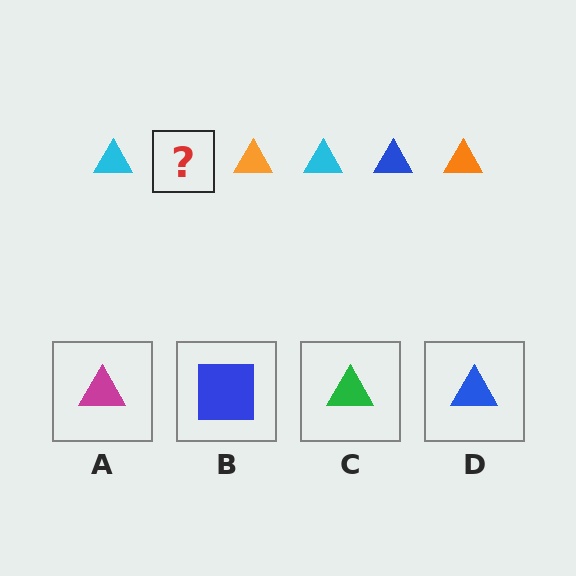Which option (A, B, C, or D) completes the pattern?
D.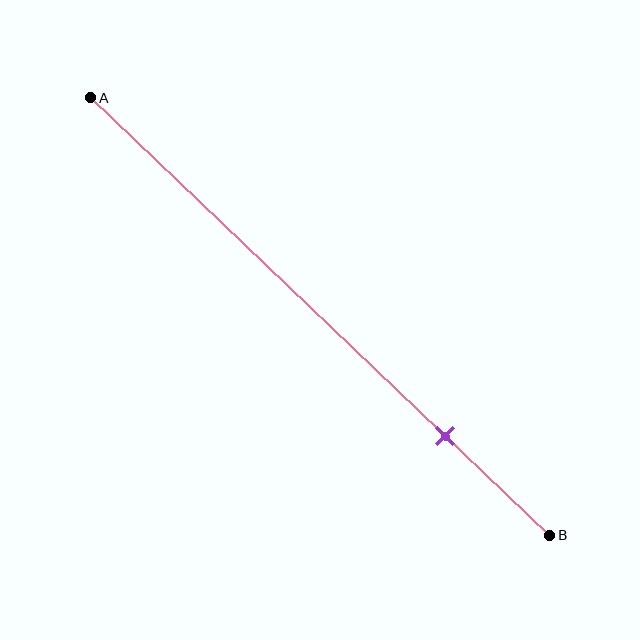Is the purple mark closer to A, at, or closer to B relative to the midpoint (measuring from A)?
The purple mark is closer to point B than the midpoint of segment AB.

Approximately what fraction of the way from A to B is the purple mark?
The purple mark is approximately 75% of the way from A to B.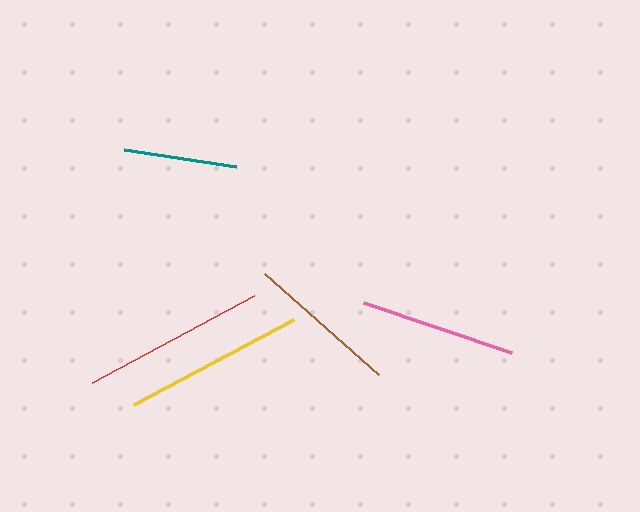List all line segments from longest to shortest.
From longest to shortest: red, yellow, pink, brown, teal.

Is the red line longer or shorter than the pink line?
The red line is longer than the pink line.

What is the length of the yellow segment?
The yellow segment is approximately 182 pixels long.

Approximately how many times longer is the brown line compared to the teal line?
The brown line is approximately 1.3 times the length of the teal line.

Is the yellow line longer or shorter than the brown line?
The yellow line is longer than the brown line.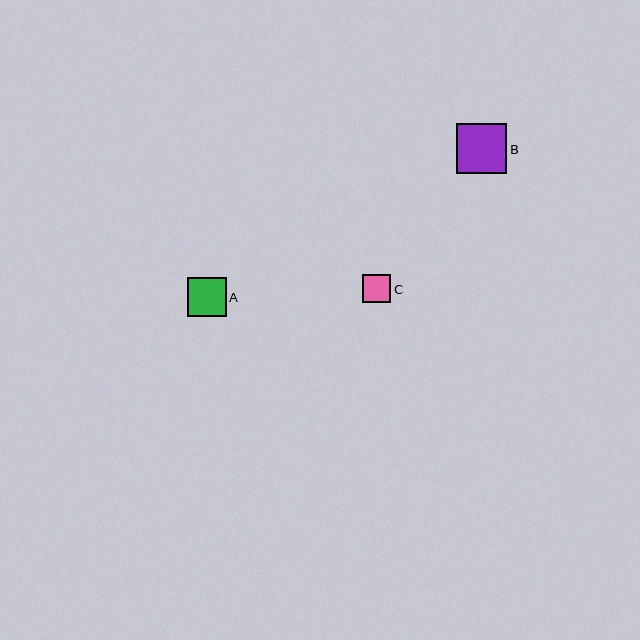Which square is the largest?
Square B is the largest with a size of approximately 50 pixels.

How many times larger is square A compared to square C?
Square A is approximately 1.4 times the size of square C.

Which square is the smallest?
Square C is the smallest with a size of approximately 28 pixels.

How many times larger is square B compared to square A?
Square B is approximately 1.3 times the size of square A.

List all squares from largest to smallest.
From largest to smallest: B, A, C.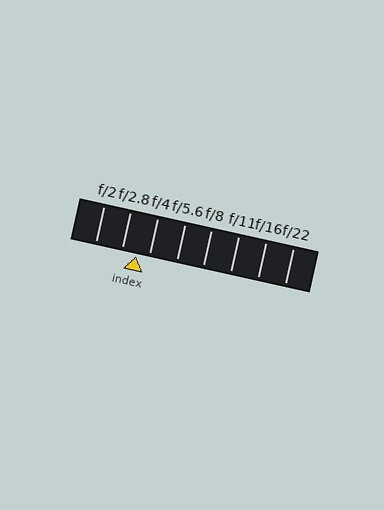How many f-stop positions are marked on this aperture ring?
There are 8 f-stop positions marked.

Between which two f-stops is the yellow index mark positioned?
The index mark is between f/2.8 and f/4.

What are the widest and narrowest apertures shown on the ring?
The widest aperture shown is f/2 and the narrowest is f/22.